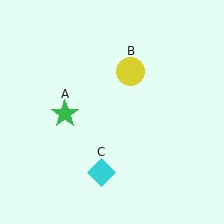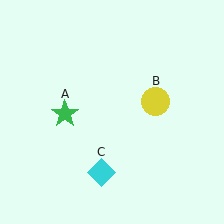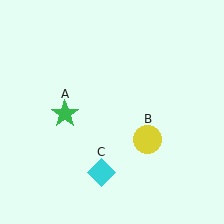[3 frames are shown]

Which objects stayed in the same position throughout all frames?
Green star (object A) and cyan diamond (object C) remained stationary.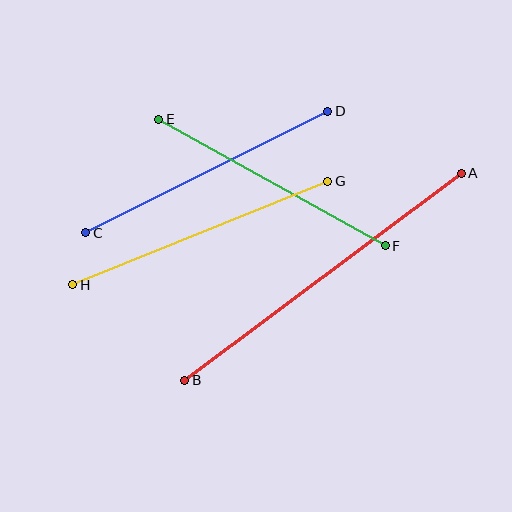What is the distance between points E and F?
The distance is approximately 259 pixels.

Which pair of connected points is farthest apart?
Points A and B are farthest apart.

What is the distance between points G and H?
The distance is approximately 275 pixels.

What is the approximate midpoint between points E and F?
The midpoint is at approximately (272, 182) pixels.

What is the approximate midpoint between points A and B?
The midpoint is at approximately (323, 277) pixels.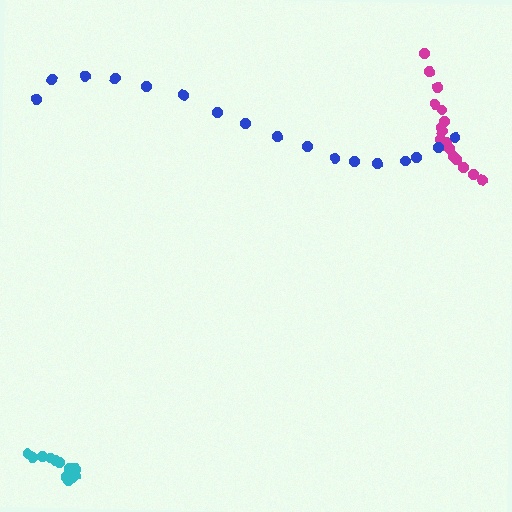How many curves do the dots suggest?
There are 3 distinct paths.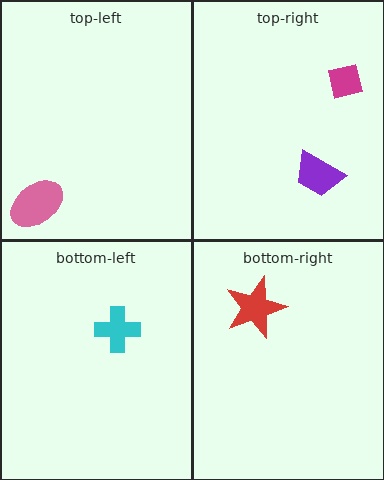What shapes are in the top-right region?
The magenta square, the purple trapezoid.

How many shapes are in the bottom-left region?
1.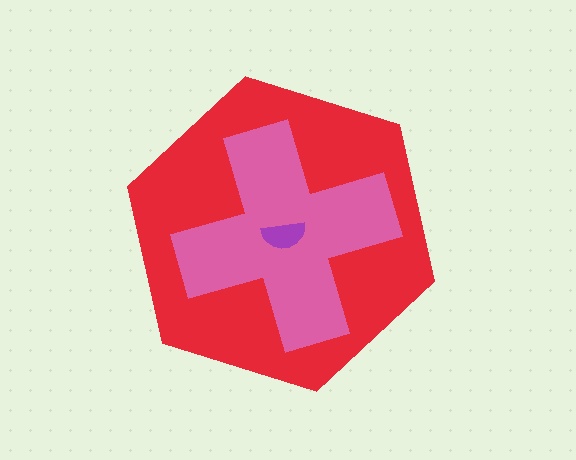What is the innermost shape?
The purple semicircle.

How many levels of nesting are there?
3.